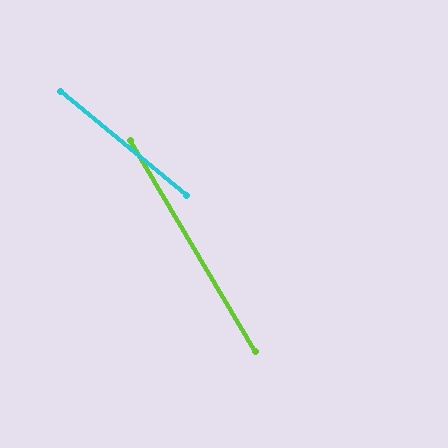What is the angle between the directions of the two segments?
Approximately 20 degrees.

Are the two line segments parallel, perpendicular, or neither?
Neither parallel nor perpendicular — they differ by about 20°.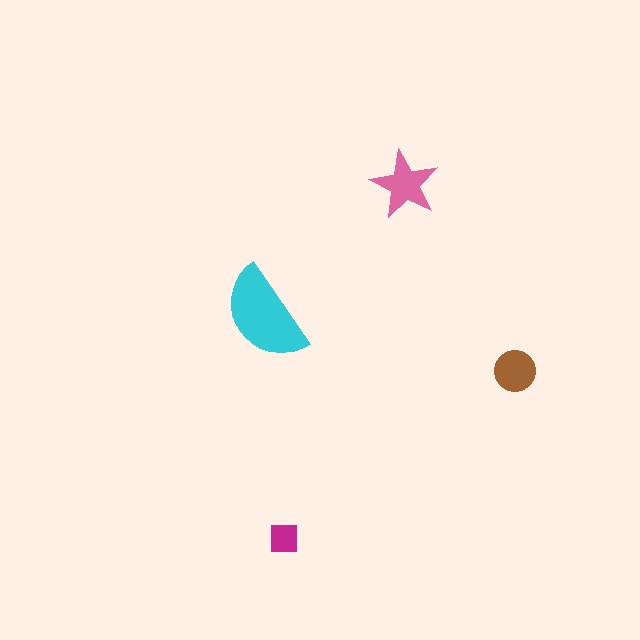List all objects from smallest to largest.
The magenta square, the brown circle, the pink star, the cyan semicircle.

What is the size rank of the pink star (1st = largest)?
2nd.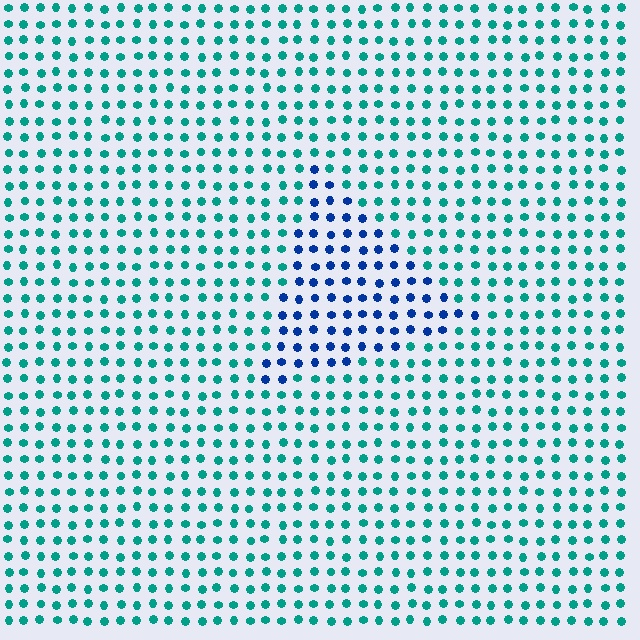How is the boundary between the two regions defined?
The boundary is defined purely by a slight shift in hue (about 49 degrees). Spacing, size, and orientation are identical on both sides.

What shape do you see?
I see a triangle.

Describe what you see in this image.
The image is filled with small teal elements in a uniform arrangement. A triangle-shaped region is visible where the elements are tinted to a slightly different hue, forming a subtle color boundary.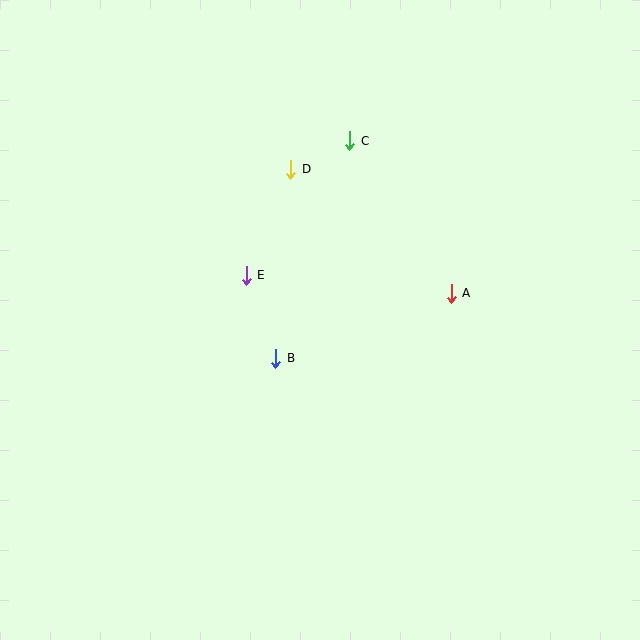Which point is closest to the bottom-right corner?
Point A is closest to the bottom-right corner.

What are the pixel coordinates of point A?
Point A is at (451, 293).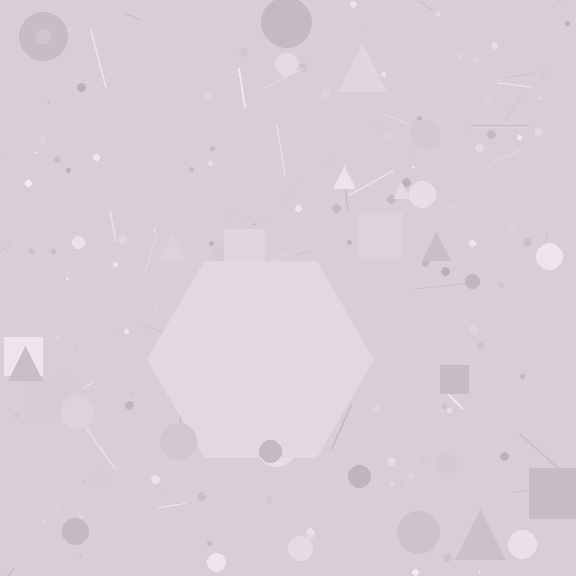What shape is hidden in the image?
A hexagon is hidden in the image.